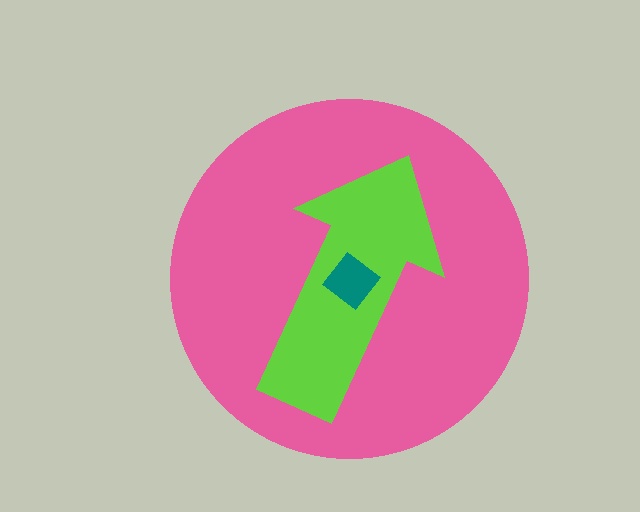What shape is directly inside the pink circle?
The lime arrow.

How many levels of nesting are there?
3.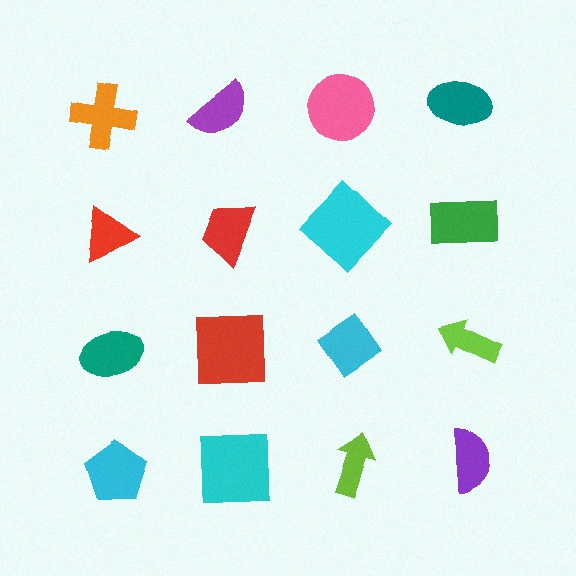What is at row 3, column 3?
A cyan diamond.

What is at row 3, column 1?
A teal ellipse.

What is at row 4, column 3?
A lime arrow.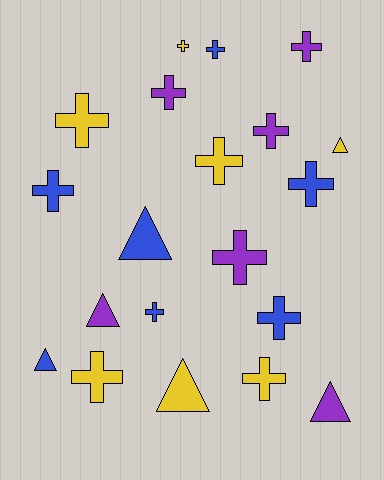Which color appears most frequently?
Yellow, with 7 objects.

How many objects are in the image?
There are 20 objects.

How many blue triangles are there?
There are 2 blue triangles.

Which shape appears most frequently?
Cross, with 14 objects.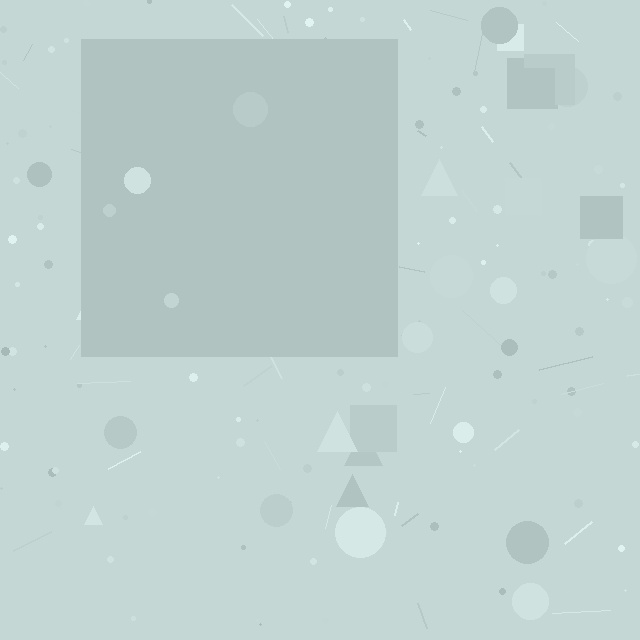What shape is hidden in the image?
A square is hidden in the image.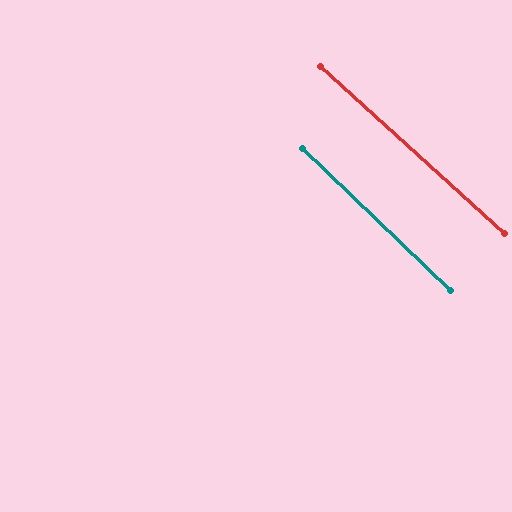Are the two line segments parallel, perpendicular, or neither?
Parallel — their directions differ by only 1.5°.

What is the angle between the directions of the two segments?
Approximately 1 degree.